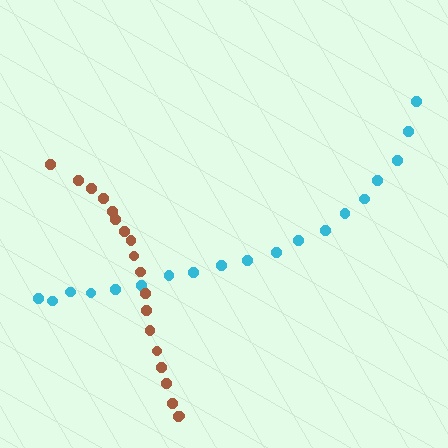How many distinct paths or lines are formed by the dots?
There are 2 distinct paths.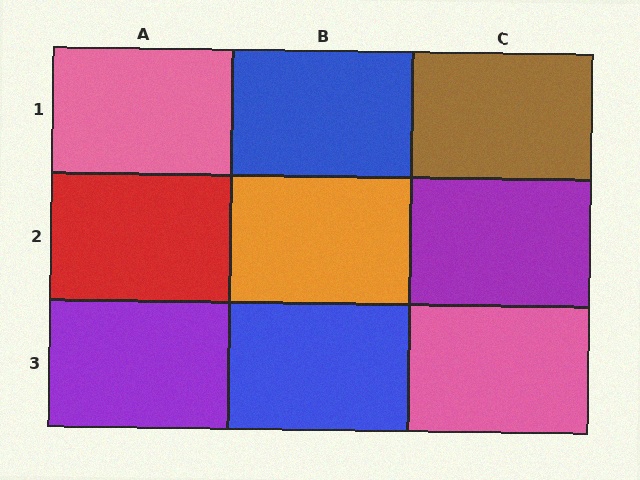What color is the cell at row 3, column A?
Purple.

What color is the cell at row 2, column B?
Orange.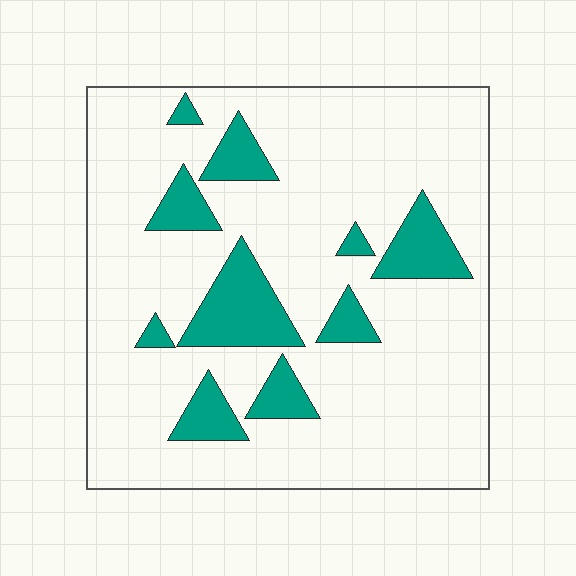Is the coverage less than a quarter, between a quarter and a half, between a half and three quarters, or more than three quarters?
Less than a quarter.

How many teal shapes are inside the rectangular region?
10.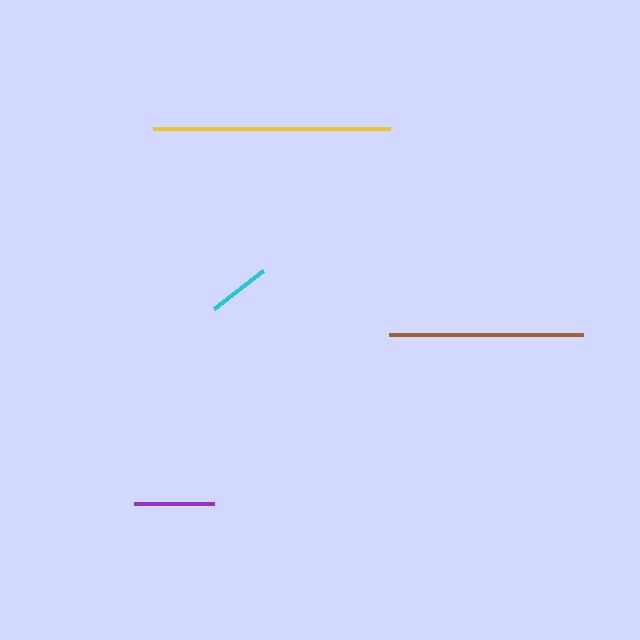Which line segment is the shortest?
The cyan line is the shortest at approximately 62 pixels.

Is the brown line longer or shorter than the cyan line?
The brown line is longer than the cyan line.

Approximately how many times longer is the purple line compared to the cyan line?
The purple line is approximately 1.3 times the length of the cyan line.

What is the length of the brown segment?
The brown segment is approximately 194 pixels long.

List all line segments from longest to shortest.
From longest to shortest: yellow, brown, purple, cyan.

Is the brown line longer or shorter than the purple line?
The brown line is longer than the purple line.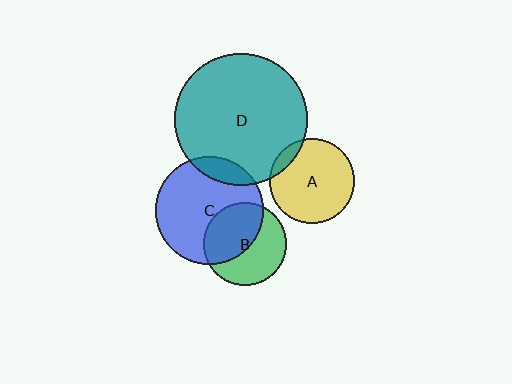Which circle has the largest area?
Circle D (teal).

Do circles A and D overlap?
Yes.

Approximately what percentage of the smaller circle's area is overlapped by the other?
Approximately 10%.